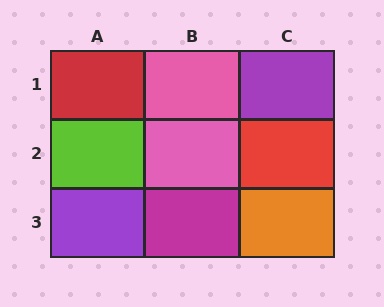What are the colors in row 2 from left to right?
Lime, pink, red.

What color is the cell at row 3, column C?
Orange.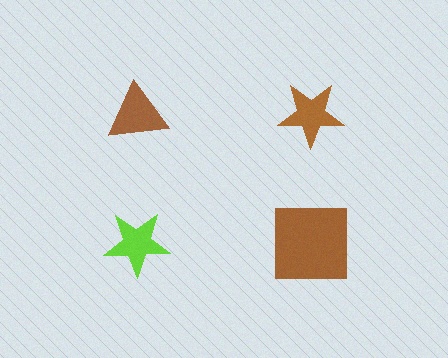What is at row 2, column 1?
A lime star.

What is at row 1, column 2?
A brown star.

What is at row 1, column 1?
A brown triangle.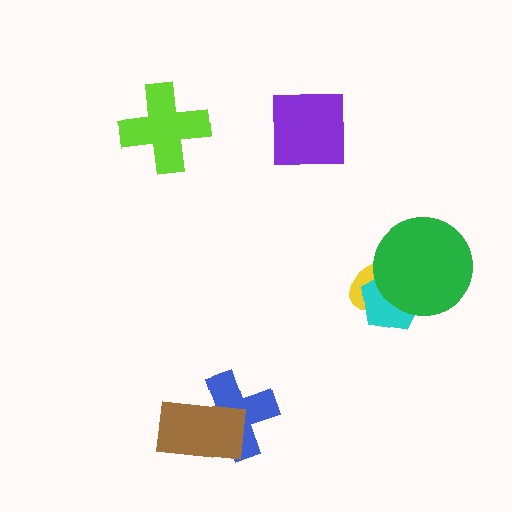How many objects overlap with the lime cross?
0 objects overlap with the lime cross.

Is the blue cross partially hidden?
Yes, it is partially covered by another shape.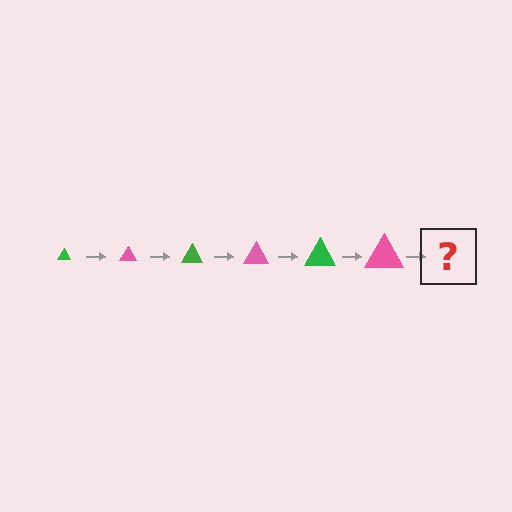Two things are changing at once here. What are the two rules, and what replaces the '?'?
The two rules are that the triangle grows larger each step and the color cycles through green and pink. The '?' should be a green triangle, larger than the previous one.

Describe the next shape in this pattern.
It should be a green triangle, larger than the previous one.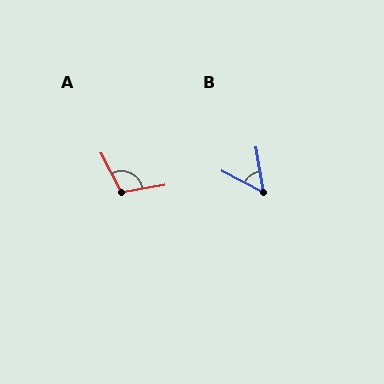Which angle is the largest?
A, at approximately 108 degrees.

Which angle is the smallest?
B, at approximately 54 degrees.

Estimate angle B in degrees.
Approximately 54 degrees.